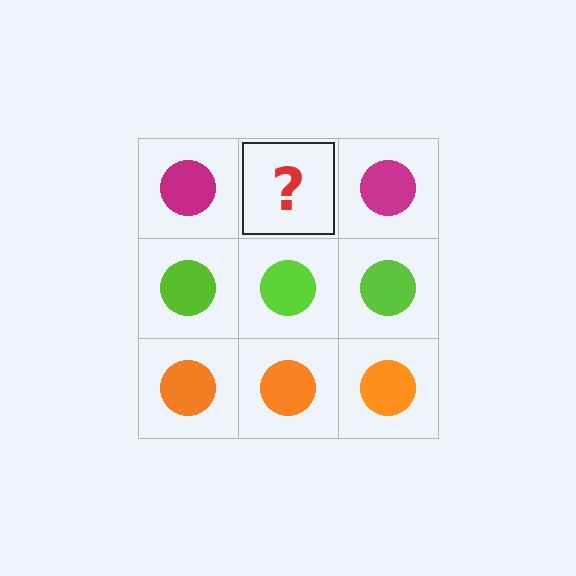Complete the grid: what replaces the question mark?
The question mark should be replaced with a magenta circle.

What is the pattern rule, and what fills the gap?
The rule is that each row has a consistent color. The gap should be filled with a magenta circle.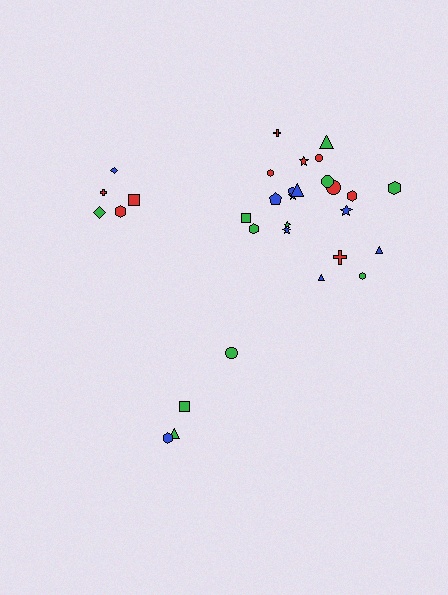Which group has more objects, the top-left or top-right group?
The top-right group.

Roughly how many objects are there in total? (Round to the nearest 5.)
Roughly 30 objects in total.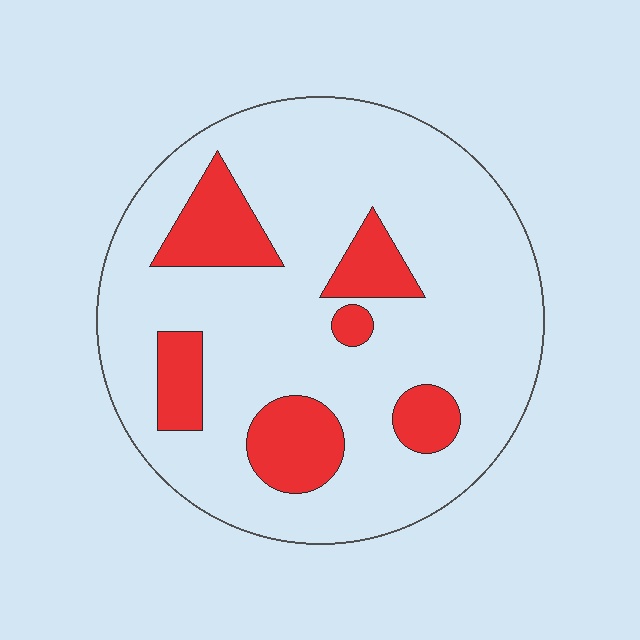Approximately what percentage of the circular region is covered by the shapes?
Approximately 20%.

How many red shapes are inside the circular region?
6.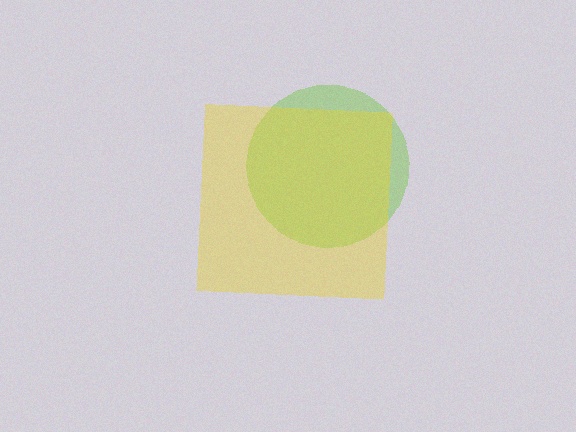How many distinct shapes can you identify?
There are 2 distinct shapes: a lime circle, a yellow square.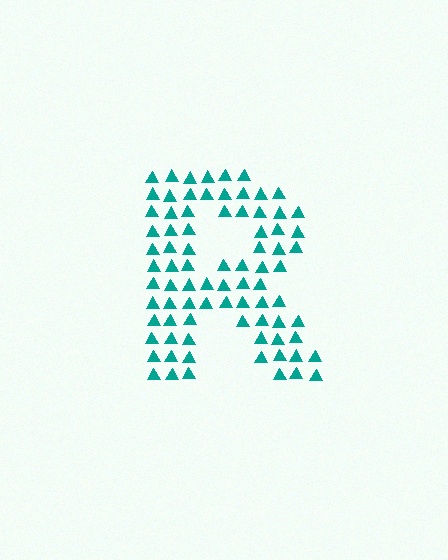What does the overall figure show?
The overall figure shows the letter R.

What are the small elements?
The small elements are triangles.